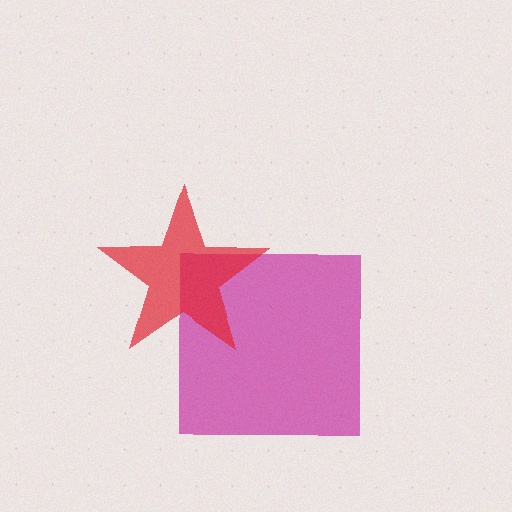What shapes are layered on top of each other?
The layered shapes are: a magenta square, a red star.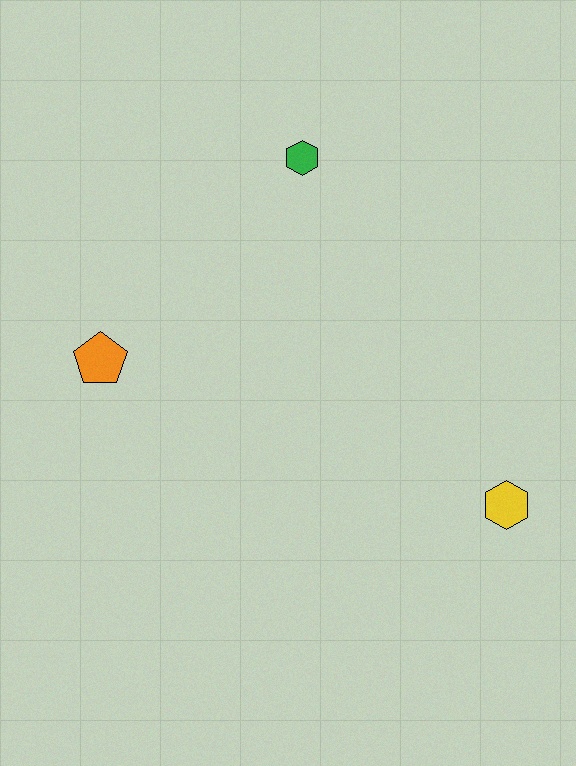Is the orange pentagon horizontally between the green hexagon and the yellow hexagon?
No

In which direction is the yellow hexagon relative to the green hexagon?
The yellow hexagon is below the green hexagon.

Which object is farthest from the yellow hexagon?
The orange pentagon is farthest from the yellow hexagon.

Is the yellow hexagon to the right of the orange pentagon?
Yes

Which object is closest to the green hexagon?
The orange pentagon is closest to the green hexagon.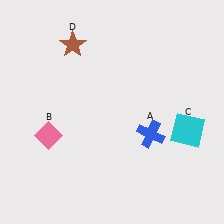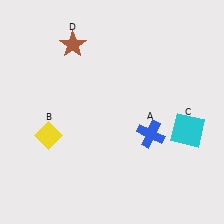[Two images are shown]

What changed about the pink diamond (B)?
In Image 1, B is pink. In Image 2, it changed to yellow.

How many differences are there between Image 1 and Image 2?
There is 1 difference between the two images.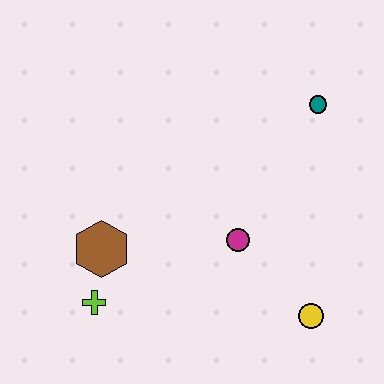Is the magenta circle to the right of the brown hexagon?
Yes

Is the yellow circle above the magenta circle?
No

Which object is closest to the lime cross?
The brown hexagon is closest to the lime cross.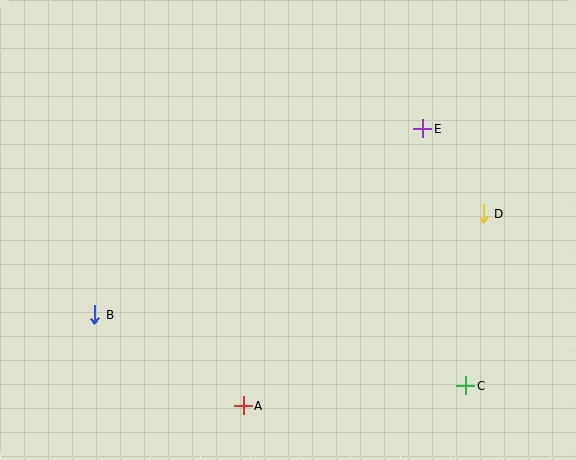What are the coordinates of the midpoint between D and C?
The midpoint between D and C is at (475, 300).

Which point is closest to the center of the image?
Point E at (423, 129) is closest to the center.